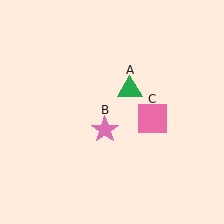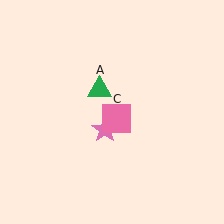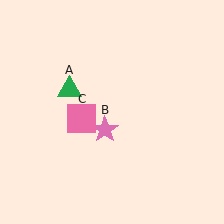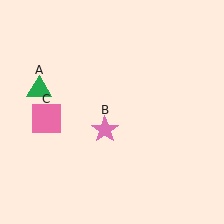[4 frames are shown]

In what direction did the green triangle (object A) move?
The green triangle (object A) moved left.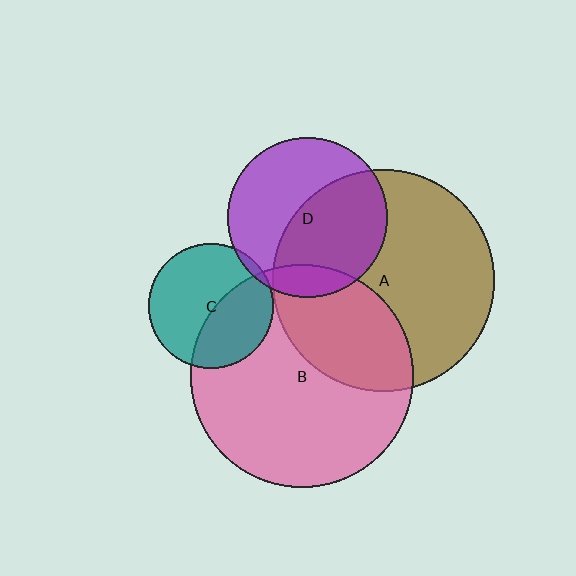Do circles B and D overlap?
Yes.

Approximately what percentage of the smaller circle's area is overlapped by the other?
Approximately 10%.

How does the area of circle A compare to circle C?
Approximately 3.2 times.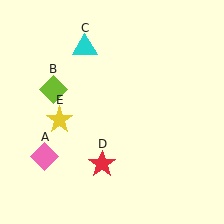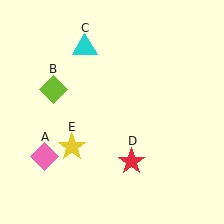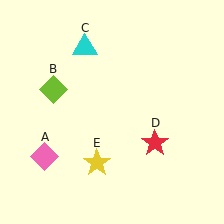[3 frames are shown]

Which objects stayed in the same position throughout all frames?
Pink diamond (object A) and lime diamond (object B) and cyan triangle (object C) remained stationary.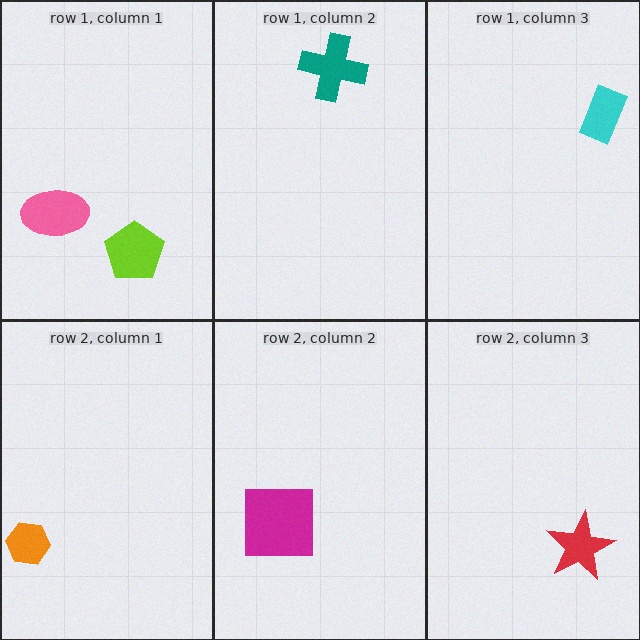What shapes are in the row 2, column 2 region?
The magenta square.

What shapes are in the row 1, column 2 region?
The teal cross.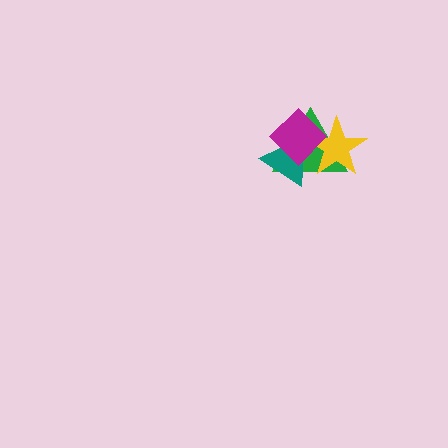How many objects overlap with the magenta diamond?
3 objects overlap with the magenta diamond.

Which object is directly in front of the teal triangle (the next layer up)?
The yellow star is directly in front of the teal triangle.